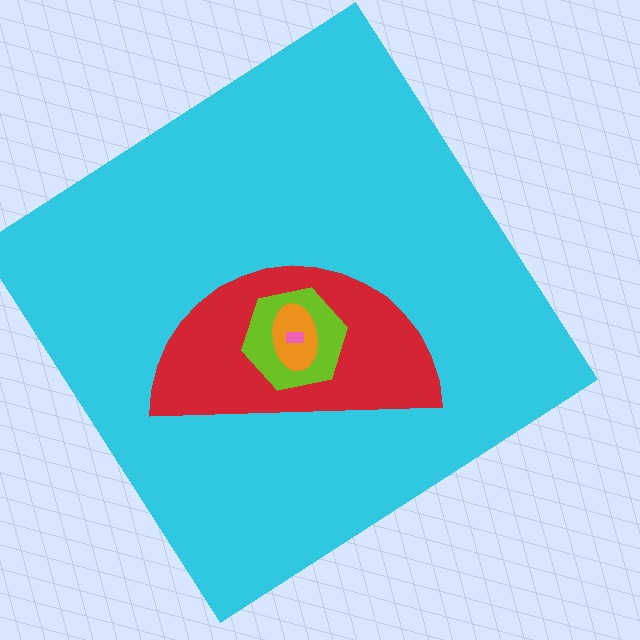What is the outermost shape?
The cyan diamond.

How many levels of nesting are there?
5.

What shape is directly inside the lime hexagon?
The orange ellipse.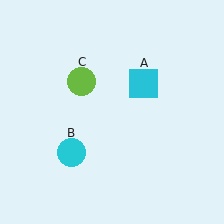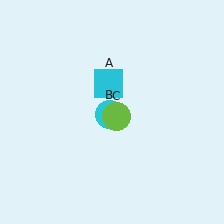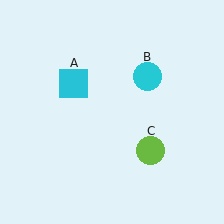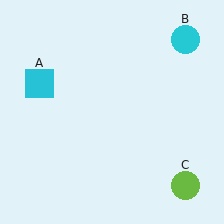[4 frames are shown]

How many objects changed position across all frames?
3 objects changed position: cyan square (object A), cyan circle (object B), lime circle (object C).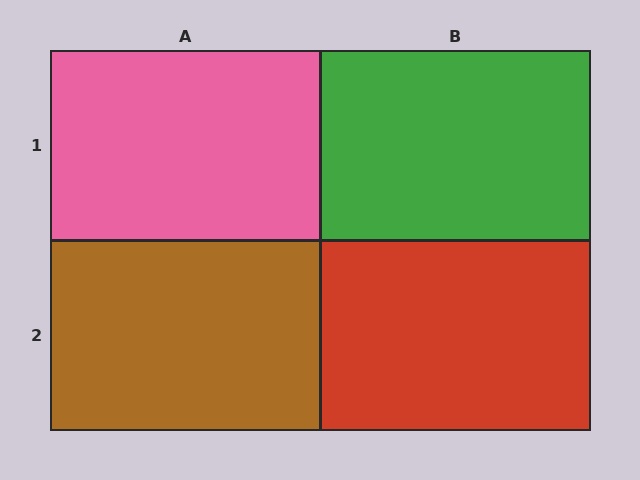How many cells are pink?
1 cell is pink.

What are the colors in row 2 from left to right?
Brown, red.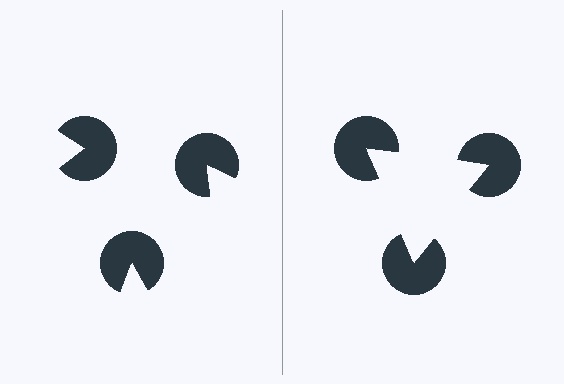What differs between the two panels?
The pac-man discs are positioned identically on both sides; only the wedge orientations differ. On the right they align to a triangle; on the left they are misaligned.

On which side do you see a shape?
An illusory triangle appears on the right side. On the left side the wedge cuts are rotated, so no coherent shape forms.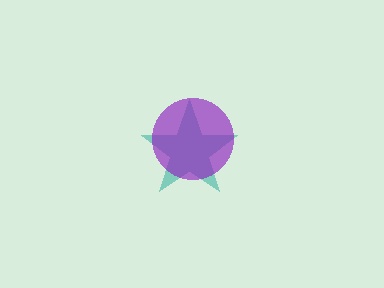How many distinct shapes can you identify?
There are 2 distinct shapes: a teal star, a purple circle.